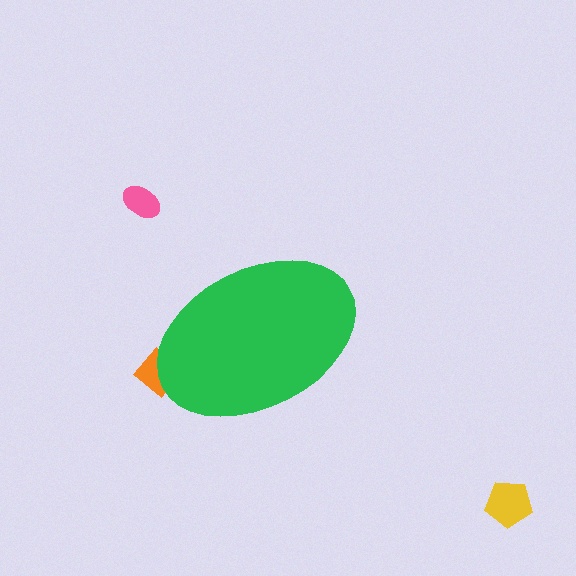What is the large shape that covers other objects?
A green ellipse.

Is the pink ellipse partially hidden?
No, the pink ellipse is fully visible.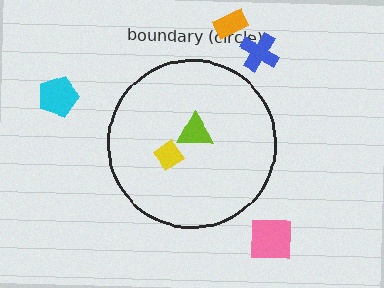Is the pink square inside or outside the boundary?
Outside.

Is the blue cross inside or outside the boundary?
Outside.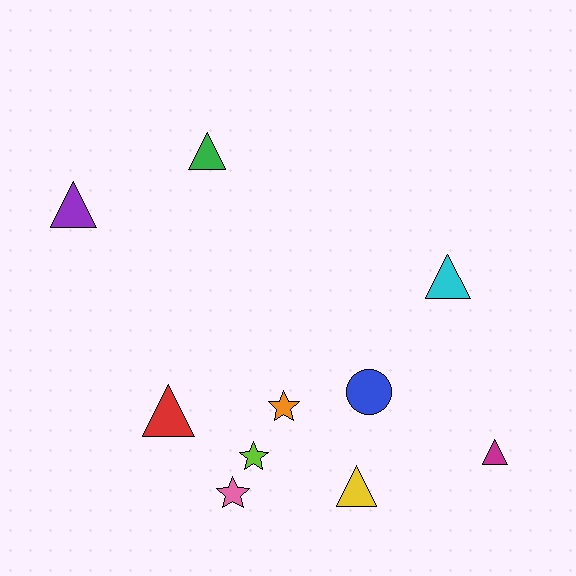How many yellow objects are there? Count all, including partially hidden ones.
There is 1 yellow object.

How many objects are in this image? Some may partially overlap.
There are 10 objects.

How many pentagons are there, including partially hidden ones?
There are no pentagons.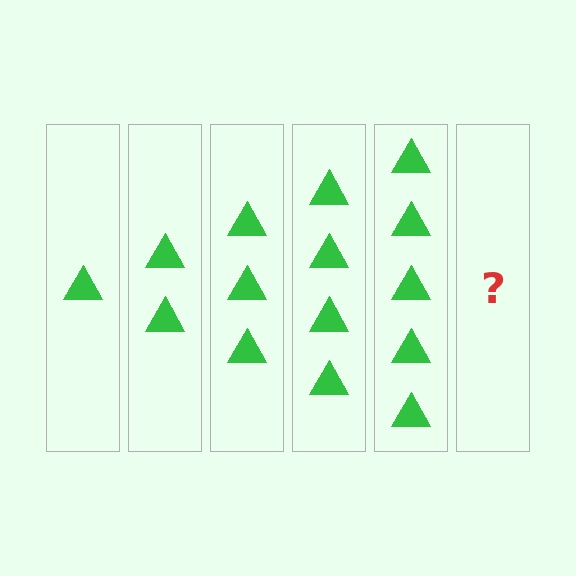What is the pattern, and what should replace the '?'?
The pattern is that each step adds one more triangle. The '?' should be 6 triangles.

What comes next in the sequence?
The next element should be 6 triangles.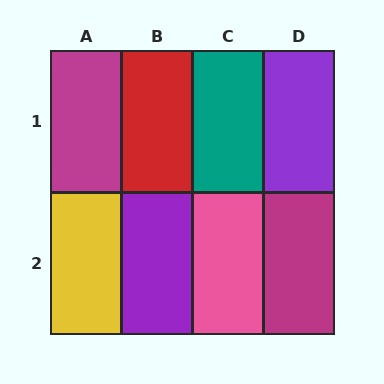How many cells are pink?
1 cell is pink.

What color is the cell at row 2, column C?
Pink.